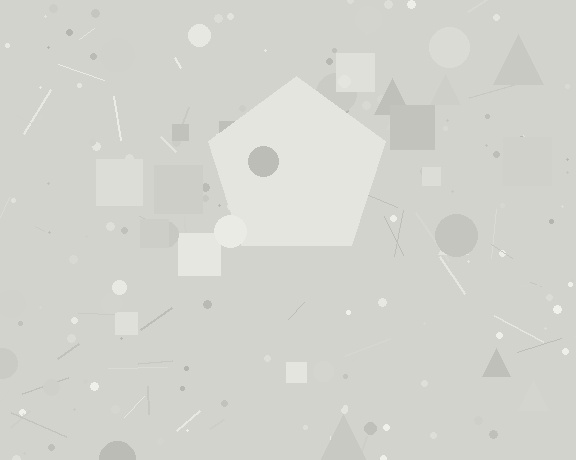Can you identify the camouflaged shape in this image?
The camouflaged shape is a pentagon.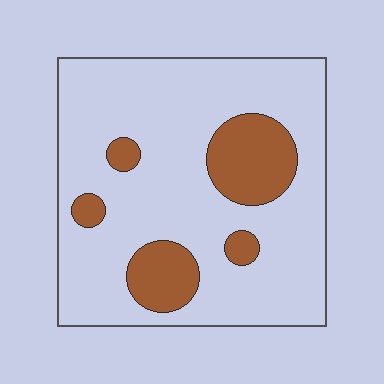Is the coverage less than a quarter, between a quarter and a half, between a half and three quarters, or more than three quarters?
Less than a quarter.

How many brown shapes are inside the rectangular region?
5.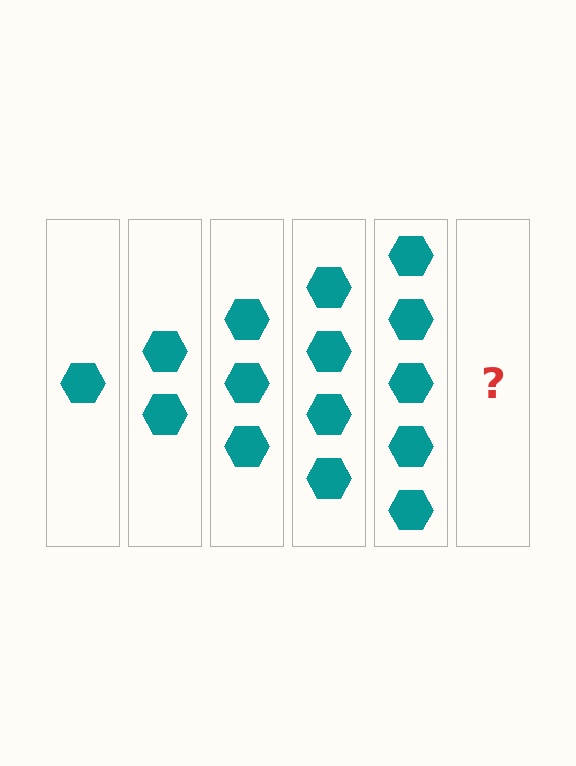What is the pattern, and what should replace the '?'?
The pattern is that each step adds one more hexagon. The '?' should be 6 hexagons.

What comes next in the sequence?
The next element should be 6 hexagons.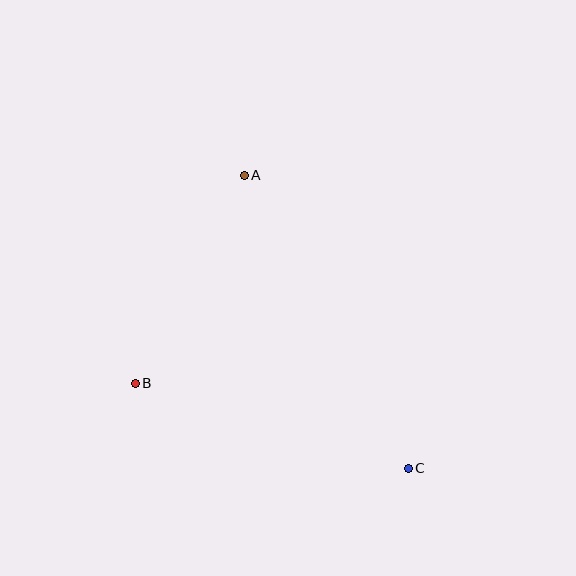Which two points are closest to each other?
Points A and B are closest to each other.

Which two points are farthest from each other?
Points A and C are farthest from each other.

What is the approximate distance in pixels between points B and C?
The distance between B and C is approximately 286 pixels.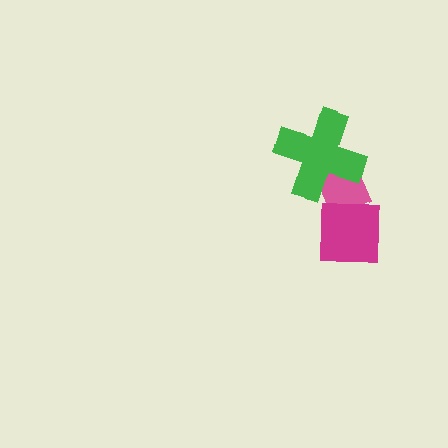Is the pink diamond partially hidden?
Yes, it is partially covered by another shape.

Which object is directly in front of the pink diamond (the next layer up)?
The green cross is directly in front of the pink diamond.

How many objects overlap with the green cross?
1 object overlaps with the green cross.